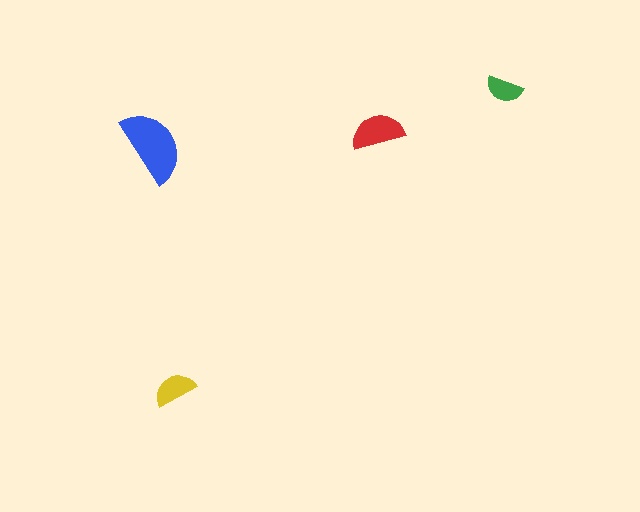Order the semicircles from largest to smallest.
the blue one, the red one, the yellow one, the green one.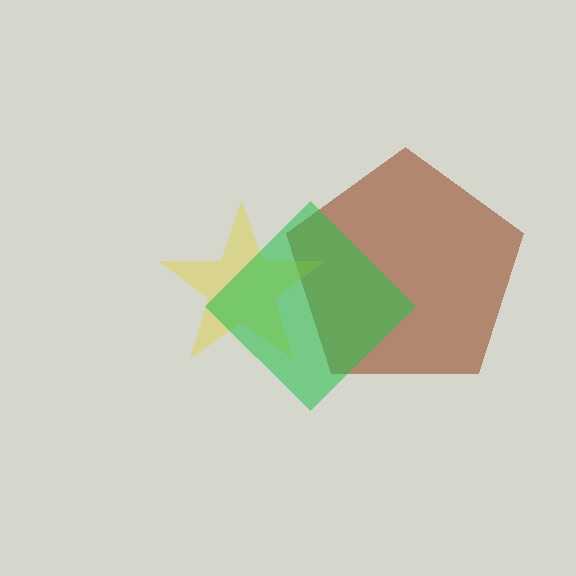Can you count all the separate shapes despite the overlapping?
Yes, there are 3 separate shapes.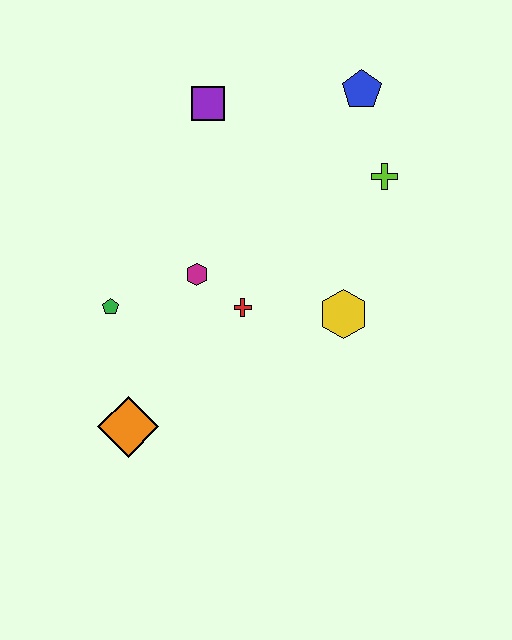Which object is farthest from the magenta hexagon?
The blue pentagon is farthest from the magenta hexagon.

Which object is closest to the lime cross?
The blue pentagon is closest to the lime cross.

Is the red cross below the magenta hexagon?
Yes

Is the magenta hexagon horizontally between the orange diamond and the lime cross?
Yes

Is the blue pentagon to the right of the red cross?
Yes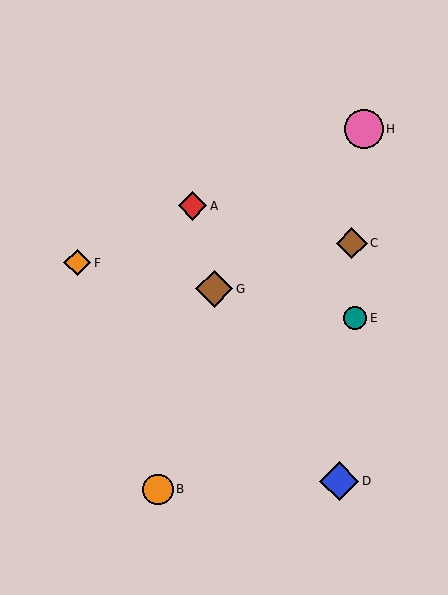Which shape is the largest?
The pink circle (labeled H) is the largest.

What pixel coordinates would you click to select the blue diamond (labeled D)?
Click at (339, 481) to select the blue diamond D.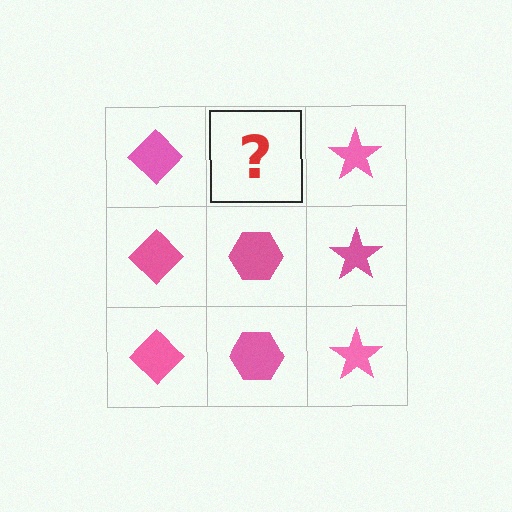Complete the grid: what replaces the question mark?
The question mark should be replaced with a pink hexagon.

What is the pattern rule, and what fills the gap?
The rule is that each column has a consistent shape. The gap should be filled with a pink hexagon.